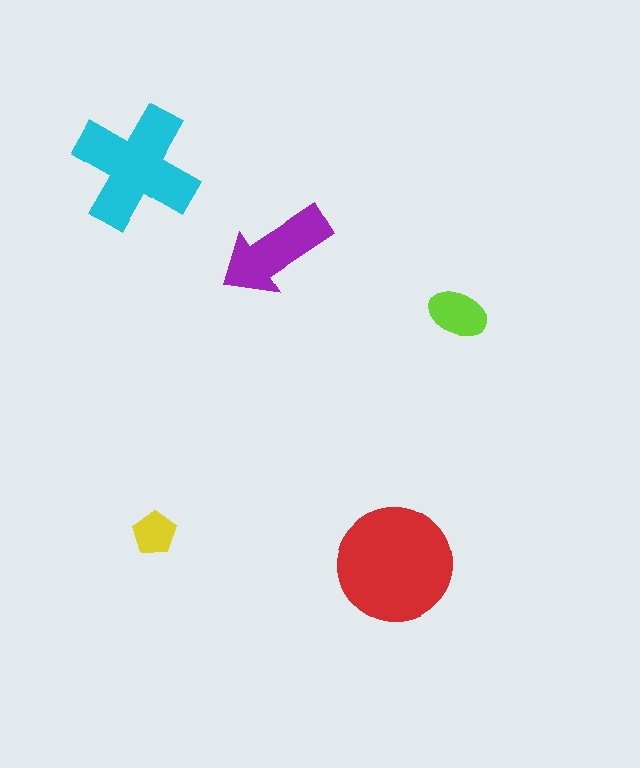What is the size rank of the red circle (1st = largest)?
1st.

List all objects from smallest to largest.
The yellow pentagon, the lime ellipse, the purple arrow, the cyan cross, the red circle.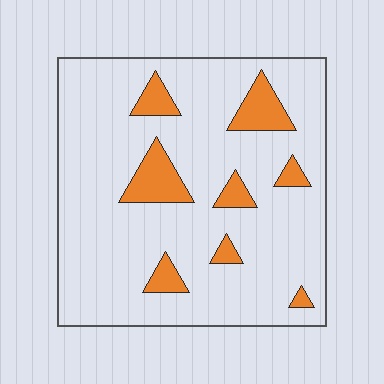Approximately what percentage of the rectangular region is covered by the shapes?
Approximately 15%.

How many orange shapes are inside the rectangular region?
8.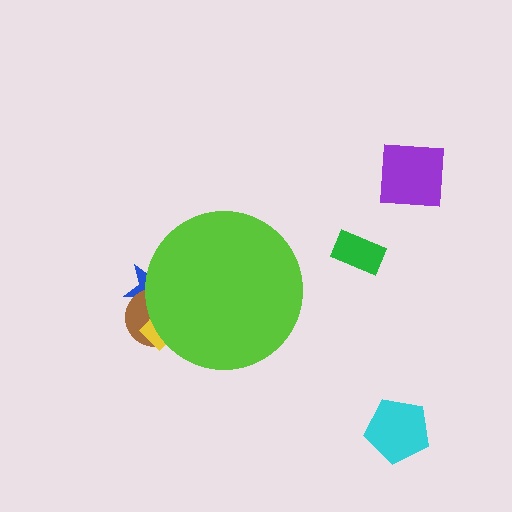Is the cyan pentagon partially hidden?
No, the cyan pentagon is fully visible.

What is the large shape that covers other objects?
A lime circle.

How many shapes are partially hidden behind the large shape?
3 shapes are partially hidden.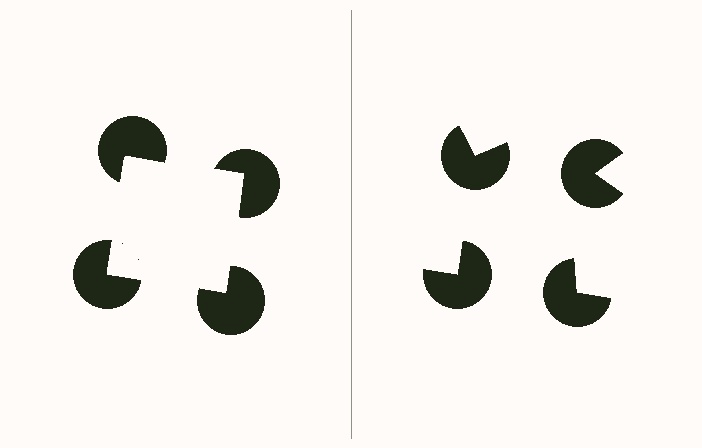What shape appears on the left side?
An illusory square.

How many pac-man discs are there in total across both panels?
8 — 4 on each side.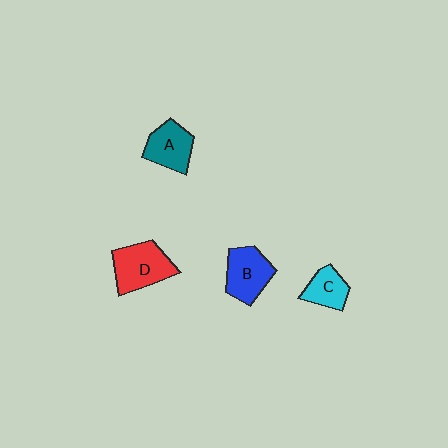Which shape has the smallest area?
Shape C (cyan).